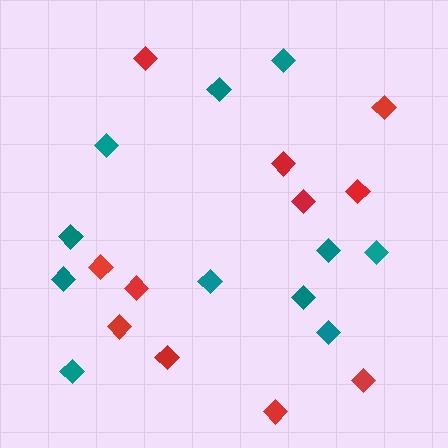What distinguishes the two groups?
There are 2 groups: one group of red diamonds (11) and one group of teal diamonds (11).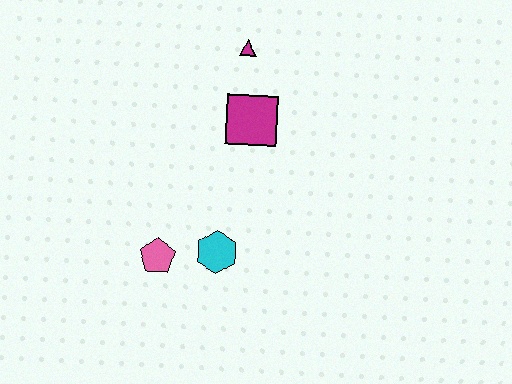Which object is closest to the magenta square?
The magenta triangle is closest to the magenta square.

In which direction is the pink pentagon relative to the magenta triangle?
The pink pentagon is below the magenta triangle.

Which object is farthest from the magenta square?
The pink pentagon is farthest from the magenta square.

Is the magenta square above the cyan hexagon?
Yes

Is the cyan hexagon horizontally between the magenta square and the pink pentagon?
Yes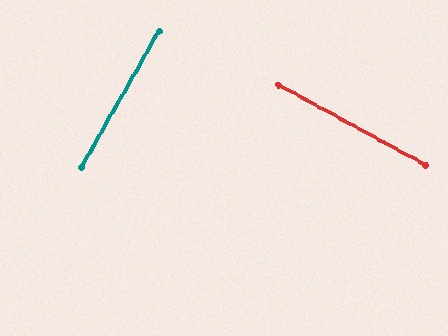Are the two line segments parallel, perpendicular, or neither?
Perpendicular — they meet at approximately 89°.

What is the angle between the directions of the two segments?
Approximately 89 degrees.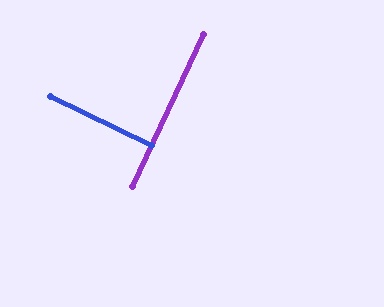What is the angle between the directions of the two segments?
Approximately 89 degrees.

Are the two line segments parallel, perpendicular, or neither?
Perpendicular — they meet at approximately 89°.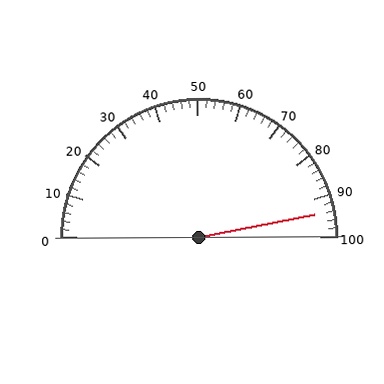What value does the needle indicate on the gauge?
The needle indicates approximately 94.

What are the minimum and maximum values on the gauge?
The gauge ranges from 0 to 100.